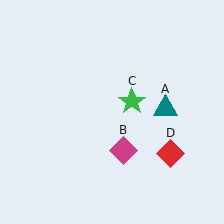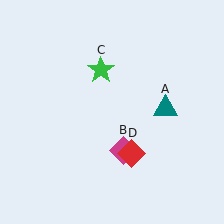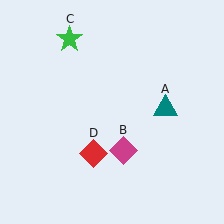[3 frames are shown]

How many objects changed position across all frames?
2 objects changed position: green star (object C), red diamond (object D).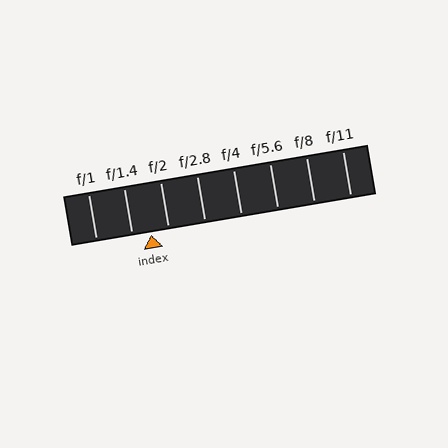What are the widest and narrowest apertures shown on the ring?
The widest aperture shown is f/1 and the narrowest is f/11.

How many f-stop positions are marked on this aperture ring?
There are 8 f-stop positions marked.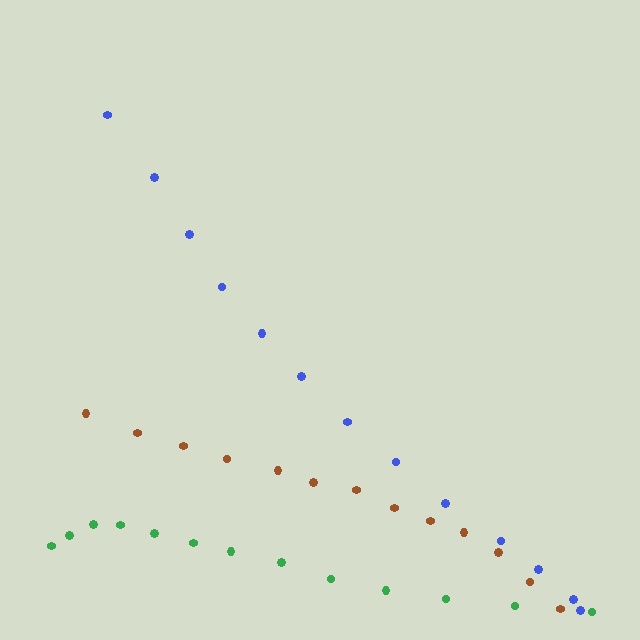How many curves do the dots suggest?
There are 3 distinct paths.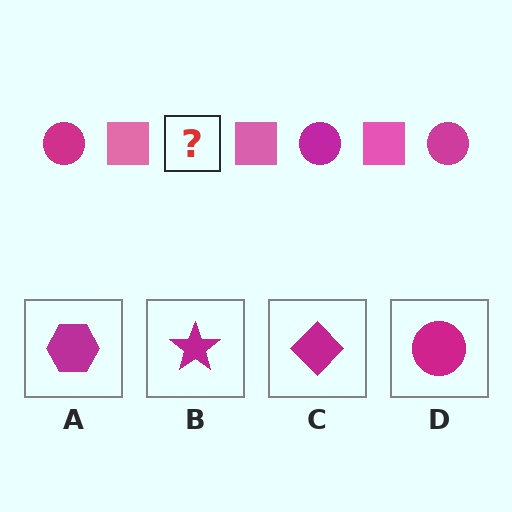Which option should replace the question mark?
Option D.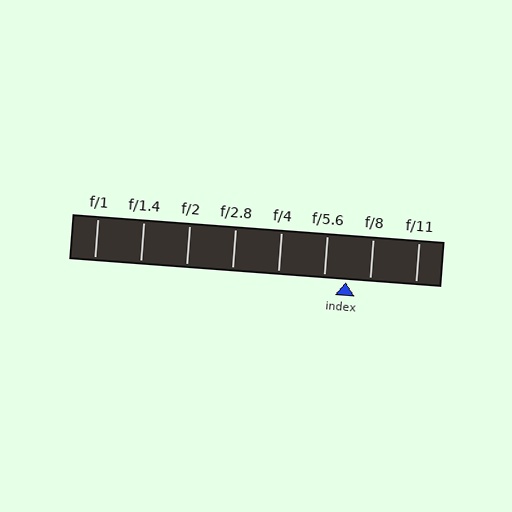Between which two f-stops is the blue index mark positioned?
The index mark is between f/5.6 and f/8.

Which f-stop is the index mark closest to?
The index mark is closest to f/5.6.